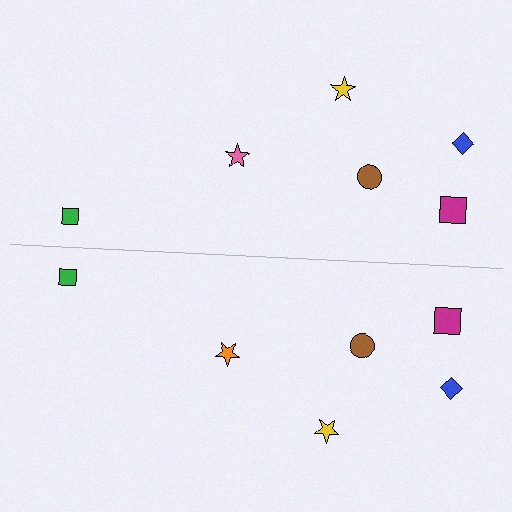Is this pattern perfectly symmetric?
No, the pattern is not perfectly symmetric. The orange star on the bottom side breaks the symmetry — its mirror counterpart is pink.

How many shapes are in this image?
There are 12 shapes in this image.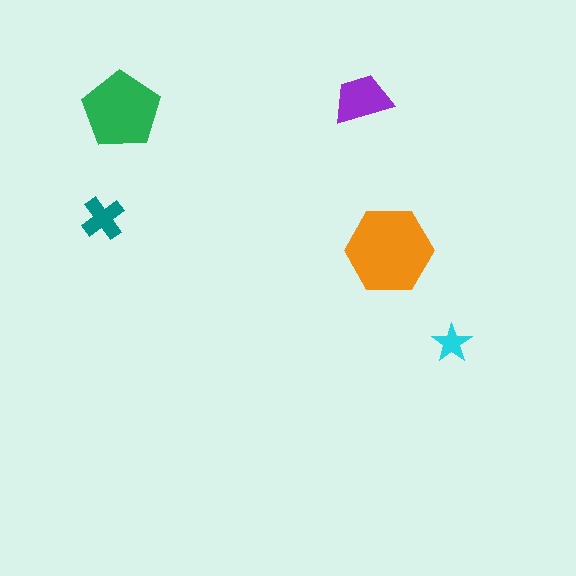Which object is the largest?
The orange hexagon.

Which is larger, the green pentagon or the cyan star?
The green pentagon.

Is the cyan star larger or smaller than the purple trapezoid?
Smaller.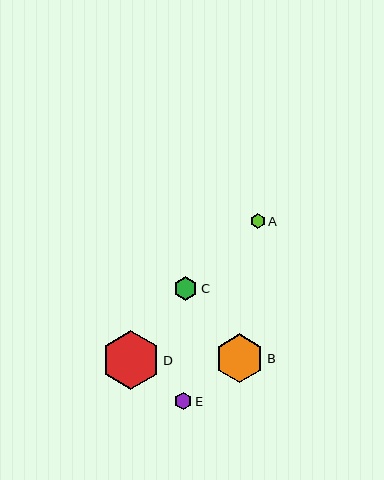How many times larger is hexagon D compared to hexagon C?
Hexagon D is approximately 2.4 times the size of hexagon C.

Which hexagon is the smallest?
Hexagon A is the smallest with a size of approximately 16 pixels.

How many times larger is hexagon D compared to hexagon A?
Hexagon D is approximately 3.8 times the size of hexagon A.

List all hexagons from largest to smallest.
From largest to smallest: D, B, C, E, A.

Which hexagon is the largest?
Hexagon D is the largest with a size of approximately 59 pixels.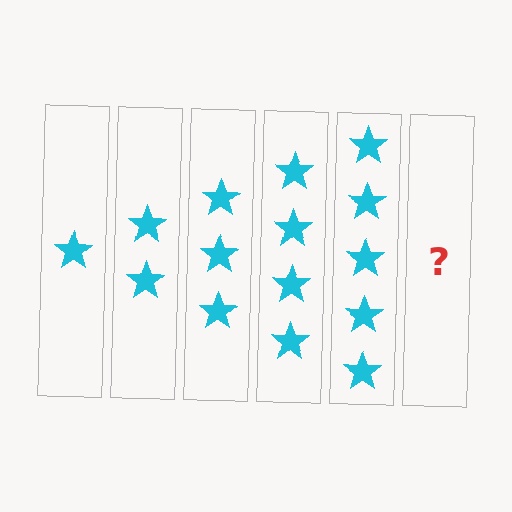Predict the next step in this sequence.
The next step is 6 stars.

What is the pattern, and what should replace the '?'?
The pattern is that each step adds one more star. The '?' should be 6 stars.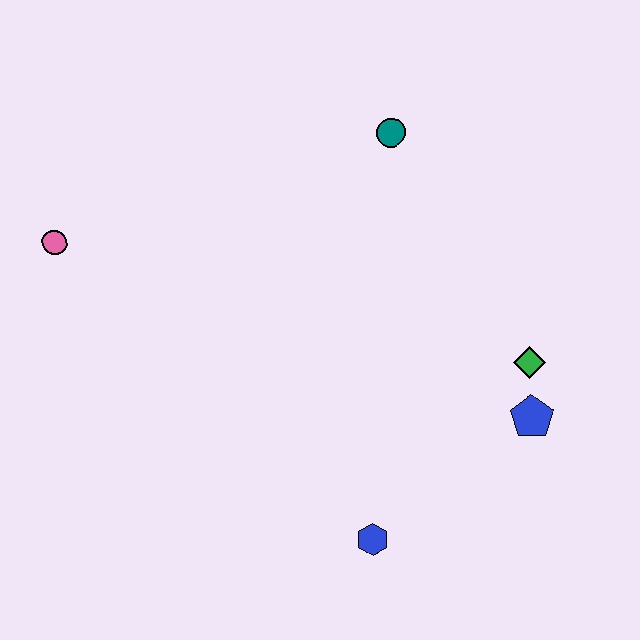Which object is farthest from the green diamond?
The pink circle is farthest from the green diamond.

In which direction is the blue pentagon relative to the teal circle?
The blue pentagon is below the teal circle.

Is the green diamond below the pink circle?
Yes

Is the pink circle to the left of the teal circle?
Yes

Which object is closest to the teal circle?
The green diamond is closest to the teal circle.